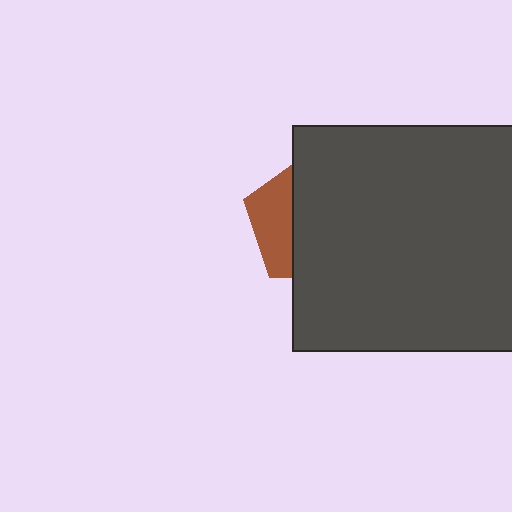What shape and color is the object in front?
The object in front is a dark gray square.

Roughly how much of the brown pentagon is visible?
A small part of it is visible (roughly 31%).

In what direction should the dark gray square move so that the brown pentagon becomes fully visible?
The dark gray square should move right. That is the shortest direction to clear the overlap and leave the brown pentagon fully visible.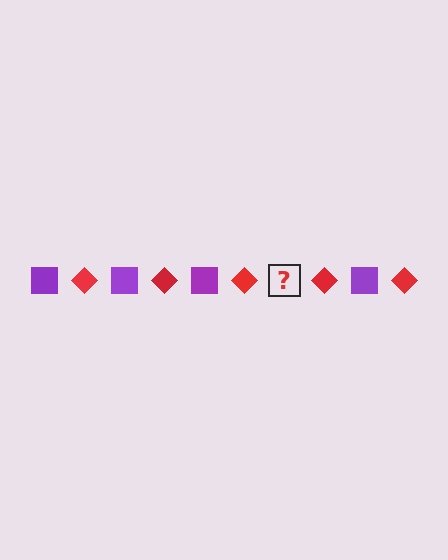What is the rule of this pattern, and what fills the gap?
The rule is that the pattern alternates between purple square and red diamond. The gap should be filled with a purple square.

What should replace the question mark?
The question mark should be replaced with a purple square.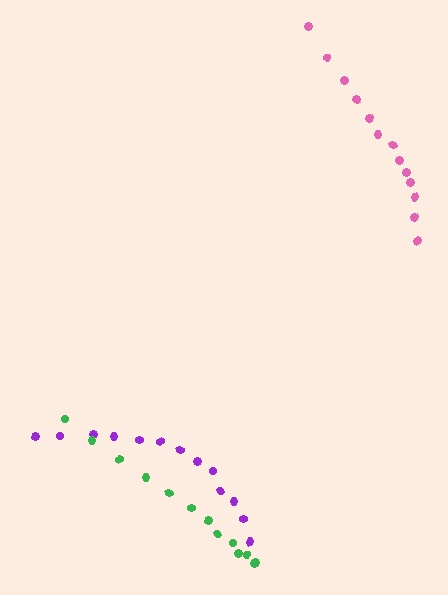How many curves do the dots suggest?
There are 3 distinct paths.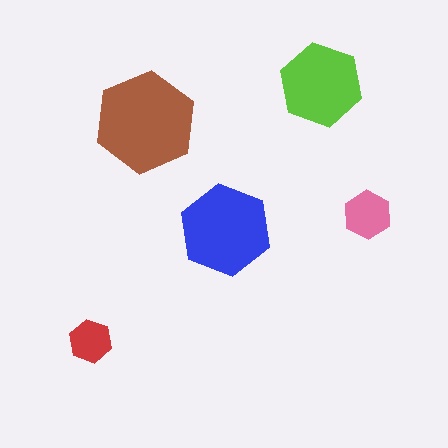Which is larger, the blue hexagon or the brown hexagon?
The brown one.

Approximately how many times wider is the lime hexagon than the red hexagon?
About 2 times wider.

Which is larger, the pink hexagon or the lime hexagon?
The lime one.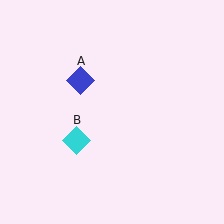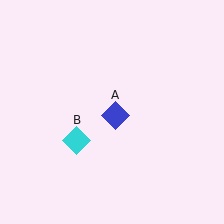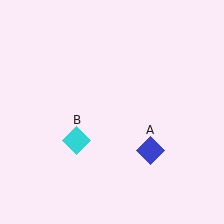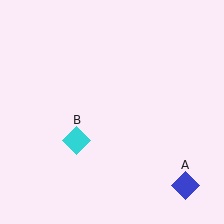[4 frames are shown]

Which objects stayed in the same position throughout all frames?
Cyan diamond (object B) remained stationary.